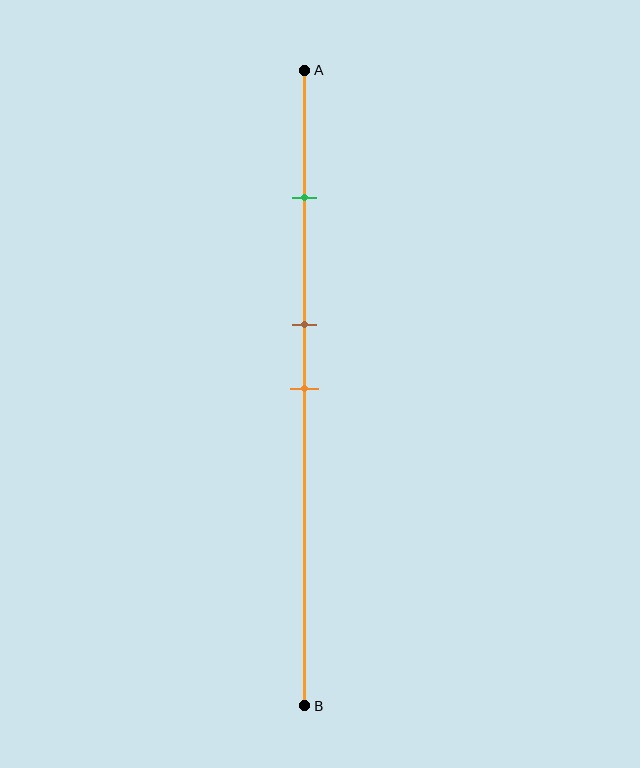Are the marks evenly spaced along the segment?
No, the marks are not evenly spaced.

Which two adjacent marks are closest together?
The brown and orange marks are the closest adjacent pair.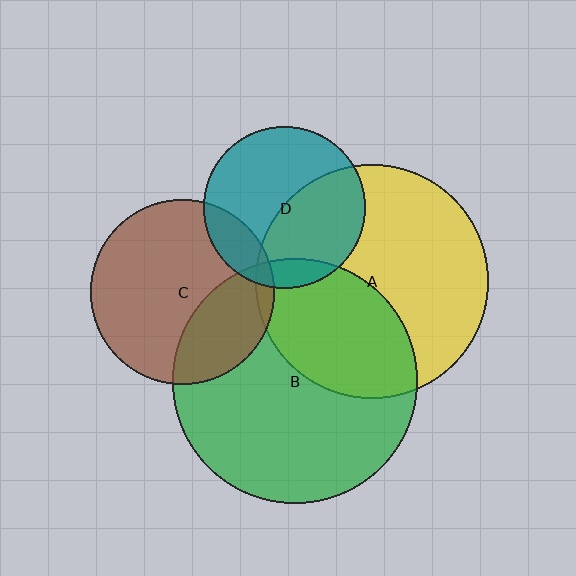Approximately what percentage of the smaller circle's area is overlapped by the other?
Approximately 5%.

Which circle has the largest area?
Circle B (green).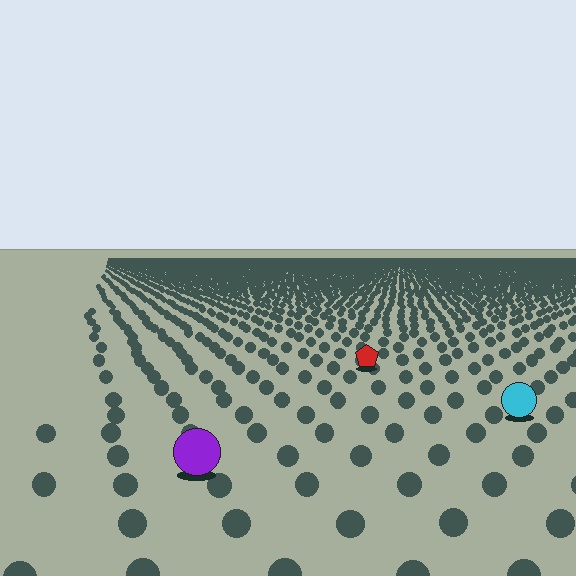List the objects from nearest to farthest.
From nearest to farthest: the purple circle, the cyan circle, the red pentagon.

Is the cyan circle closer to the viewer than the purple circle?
No. The purple circle is closer — you can tell from the texture gradient: the ground texture is coarser near it.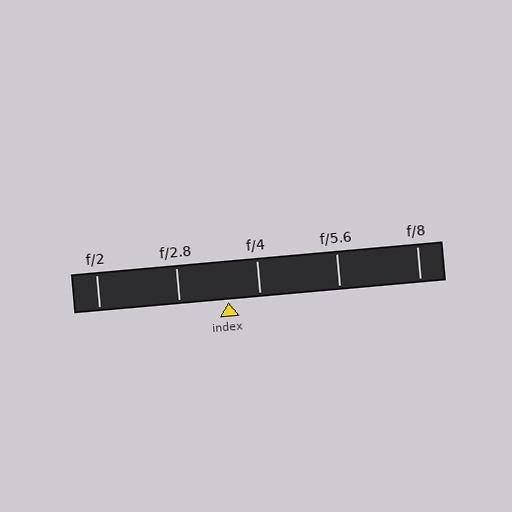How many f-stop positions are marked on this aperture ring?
There are 5 f-stop positions marked.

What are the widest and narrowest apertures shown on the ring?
The widest aperture shown is f/2 and the narrowest is f/8.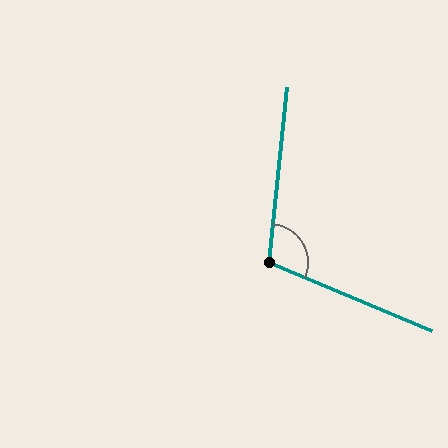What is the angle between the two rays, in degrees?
Approximately 107 degrees.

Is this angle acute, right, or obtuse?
It is obtuse.